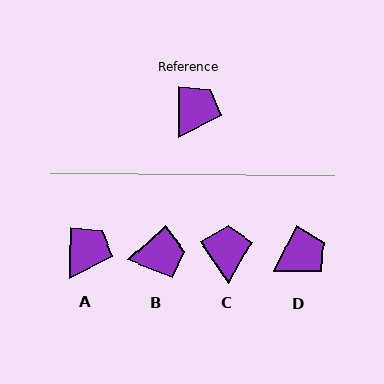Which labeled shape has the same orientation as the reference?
A.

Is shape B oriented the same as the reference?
No, it is off by about 47 degrees.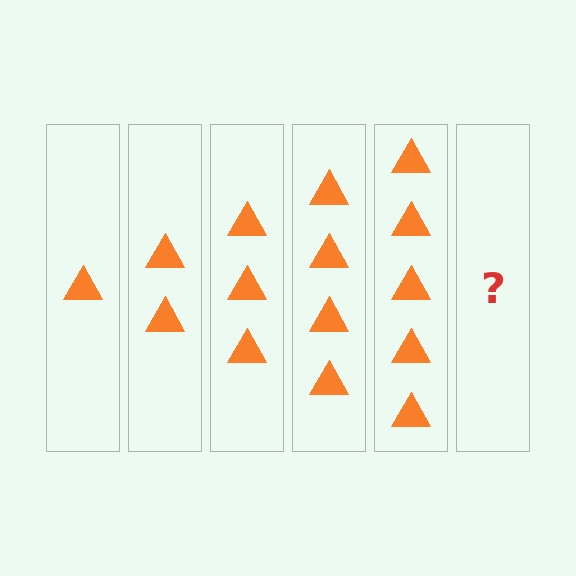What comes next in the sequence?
The next element should be 6 triangles.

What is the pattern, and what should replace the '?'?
The pattern is that each step adds one more triangle. The '?' should be 6 triangles.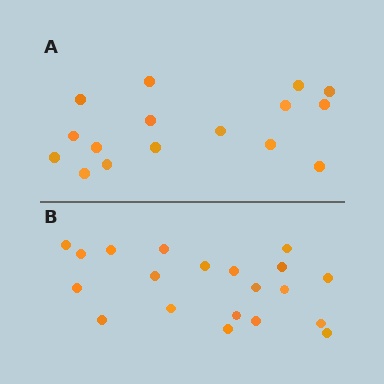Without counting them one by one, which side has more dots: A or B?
Region B (the bottom region) has more dots.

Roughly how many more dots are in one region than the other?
Region B has about 4 more dots than region A.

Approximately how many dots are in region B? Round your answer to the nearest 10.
About 20 dots.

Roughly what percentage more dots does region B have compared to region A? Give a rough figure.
About 25% more.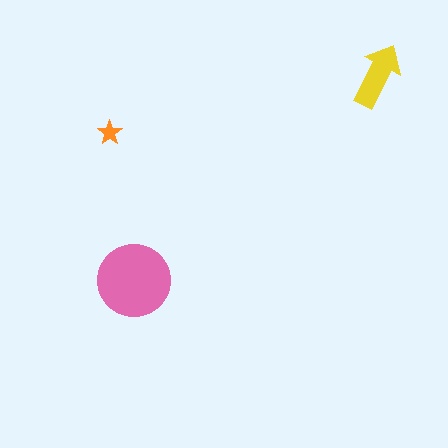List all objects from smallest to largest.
The orange star, the yellow arrow, the pink circle.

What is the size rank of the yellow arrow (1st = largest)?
2nd.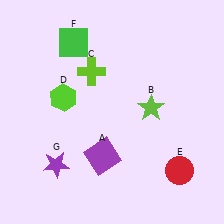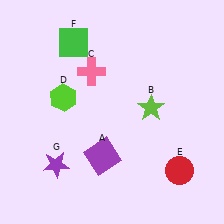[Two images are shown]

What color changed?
The cross (C) changed from lime in Image 1 to pink in Image 2.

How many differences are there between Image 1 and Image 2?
There is 1 difference between the two images.